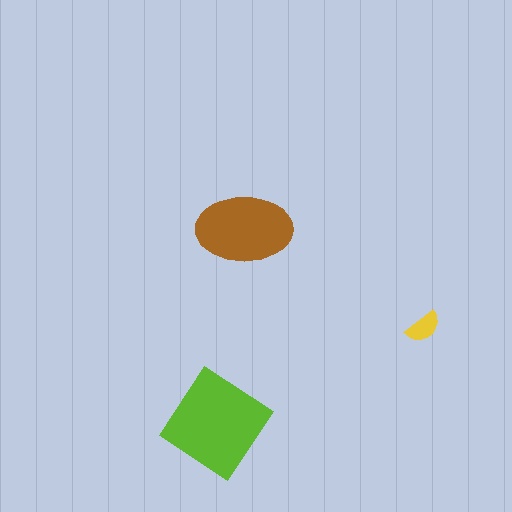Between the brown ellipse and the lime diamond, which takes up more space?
The lime diamond.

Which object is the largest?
The lime diamond.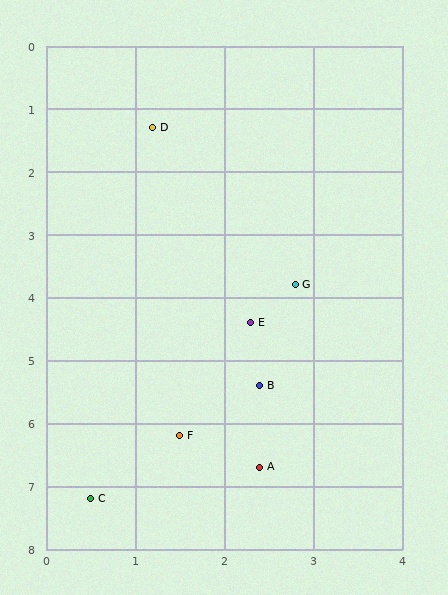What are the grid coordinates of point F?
Point F is at approximately (1.5, 6.2).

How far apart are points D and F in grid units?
Points D and F are about 4.9 grid units apart.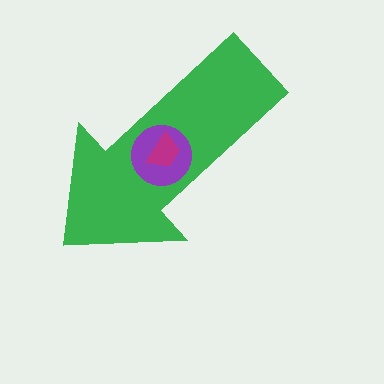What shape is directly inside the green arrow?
The purple circle.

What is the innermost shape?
The magenta trapezoid.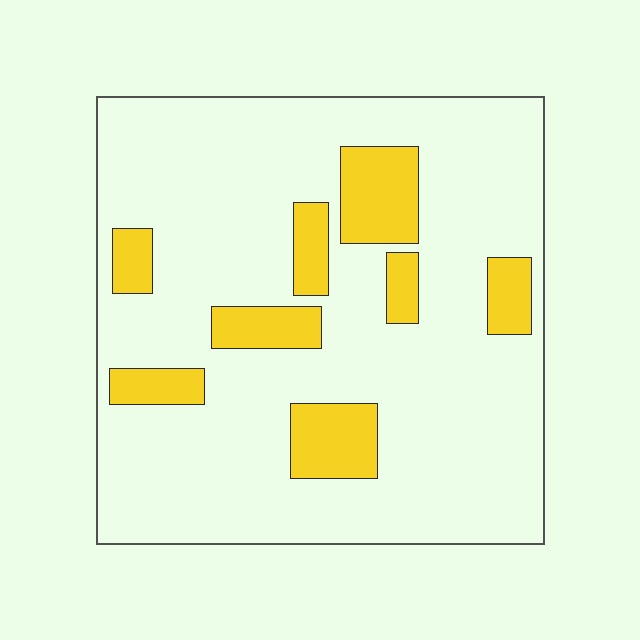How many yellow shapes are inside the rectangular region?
8.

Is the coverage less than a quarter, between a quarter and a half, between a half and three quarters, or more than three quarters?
Less than a quarter.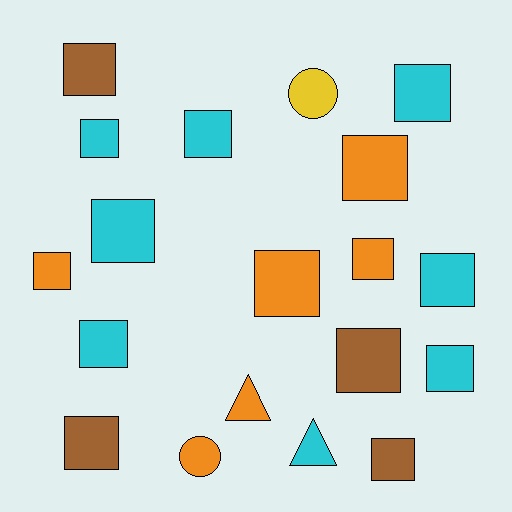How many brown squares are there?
There are 4 brown squares.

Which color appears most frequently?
Cyan, with 8 objects.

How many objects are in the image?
There are 19 objects.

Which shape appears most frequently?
Square, with 15 objects.